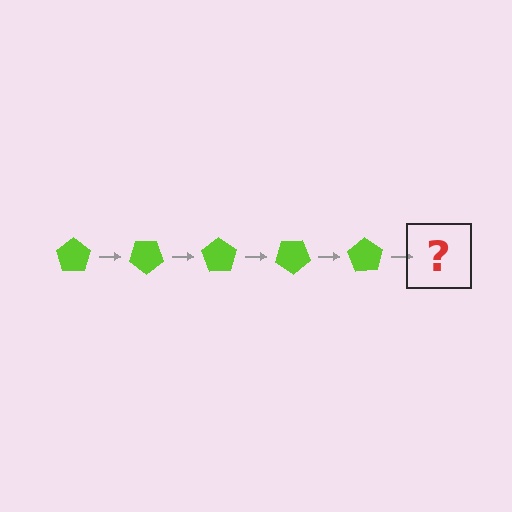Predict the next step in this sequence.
The next step is a lime pentagon rotated 175 degrees.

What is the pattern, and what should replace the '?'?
The pattern is that the pentagon rotates 35 degrees each step. The '?' should be a lime pentagon rotated 175 degrees.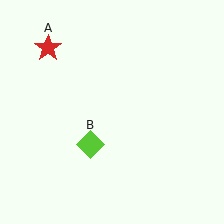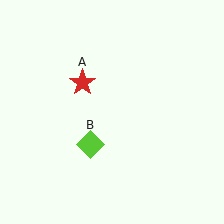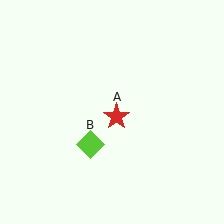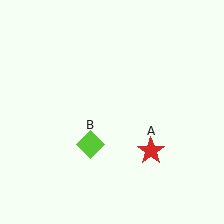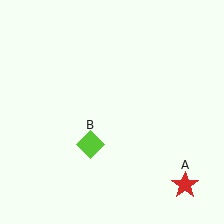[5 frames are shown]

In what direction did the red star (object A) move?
The red star (object A) moved down and to the right.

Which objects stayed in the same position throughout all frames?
Lime diamond (object B) remained stationary.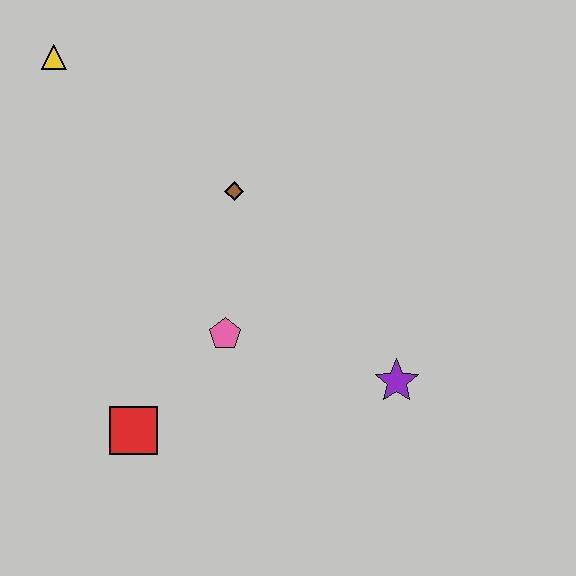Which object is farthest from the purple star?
The yellow triangle is farthest from the purple star.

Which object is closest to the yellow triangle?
The brown diamond is closest to the yellow triangle.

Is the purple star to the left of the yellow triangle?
No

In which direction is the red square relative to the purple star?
The red square is to the left of the purple star.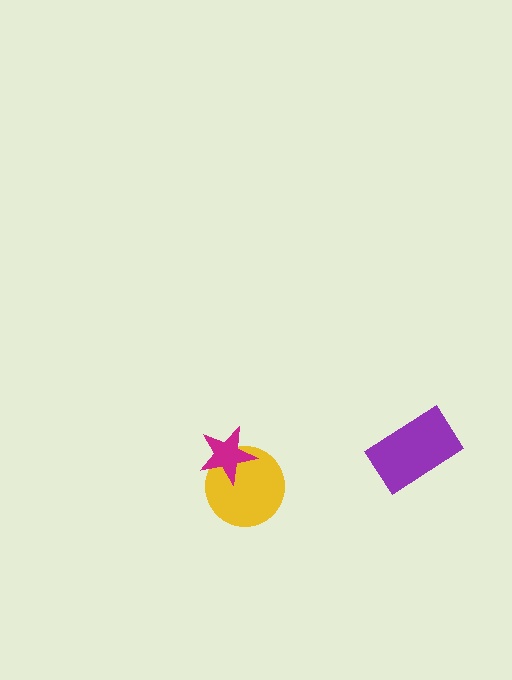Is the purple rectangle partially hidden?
No, no other shape covers it.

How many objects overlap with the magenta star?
1 object overlaps with the magenta star.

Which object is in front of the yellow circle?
The magenta star is in front of the yellow circle.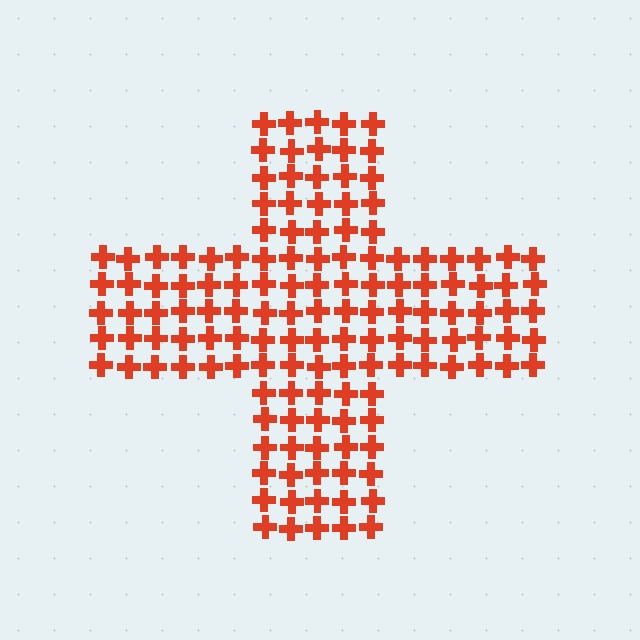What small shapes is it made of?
It is made of small crosses.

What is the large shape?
The large shape is a cross.